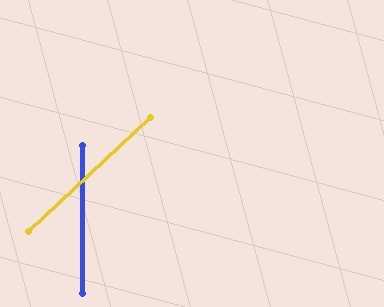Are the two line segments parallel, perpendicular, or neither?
Neither parallel nor perpendicular — they differ by about 47°.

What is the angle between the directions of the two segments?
Approximately 47 degrees.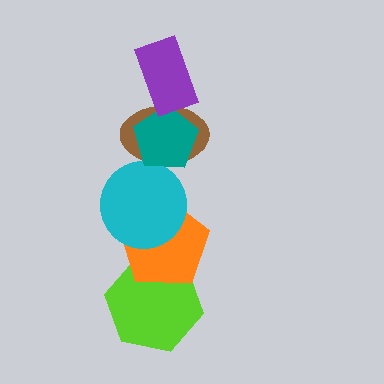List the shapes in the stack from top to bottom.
From top to bottom: the purple rectangle, the teal pentagon, the brown ellipse, the cyan circle, the orange pentagon, the lime hexagon.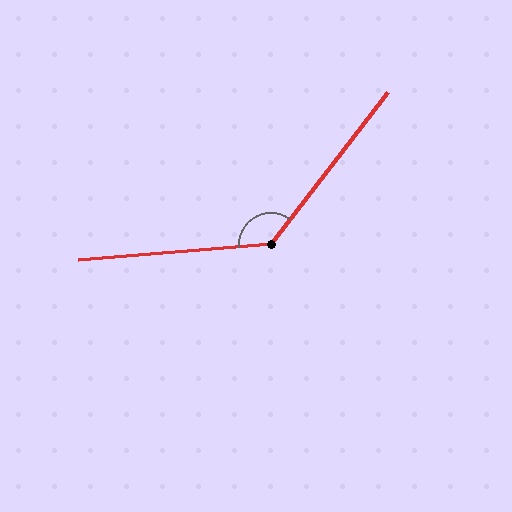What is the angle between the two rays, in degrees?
Approximately 132 degrees.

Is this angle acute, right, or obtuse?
It is obtuse.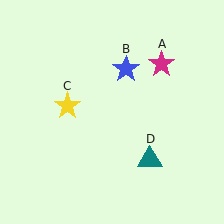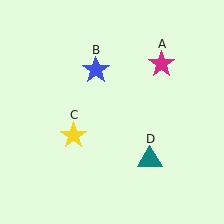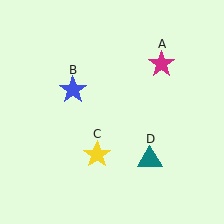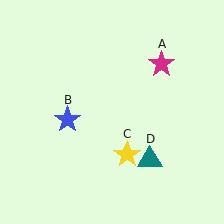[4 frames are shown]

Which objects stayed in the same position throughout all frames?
Magenta star (object A) and teal triangle (object D) remained stationary.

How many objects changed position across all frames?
2 objects changed position: blue star (object B), yellow star (object C).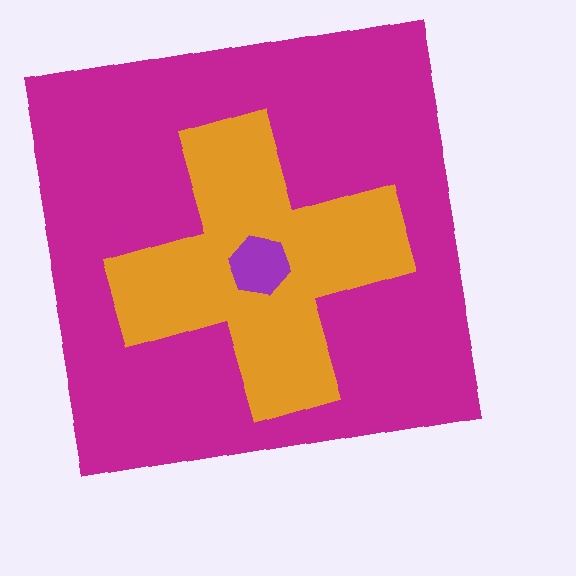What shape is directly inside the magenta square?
The orange cross.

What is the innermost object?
The purple hexagon.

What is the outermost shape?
The magenta square.